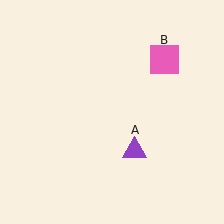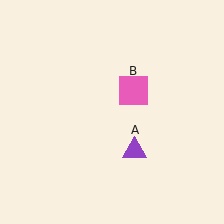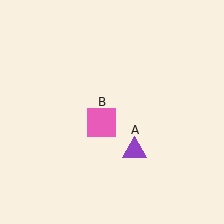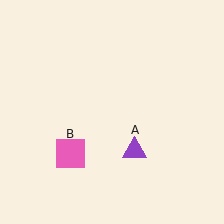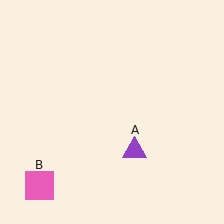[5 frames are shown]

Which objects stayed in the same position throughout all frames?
Purple triangle (object A) remained stationary.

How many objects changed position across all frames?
1 object changed position: pink square (object B).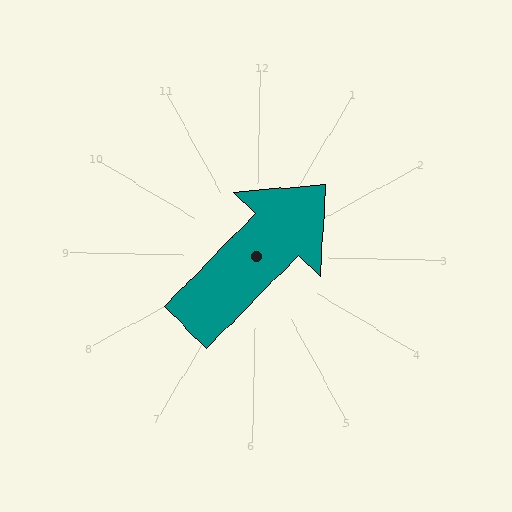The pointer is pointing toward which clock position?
Roughly 1 o'clock.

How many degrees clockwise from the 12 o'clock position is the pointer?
Approximately 43 degrees.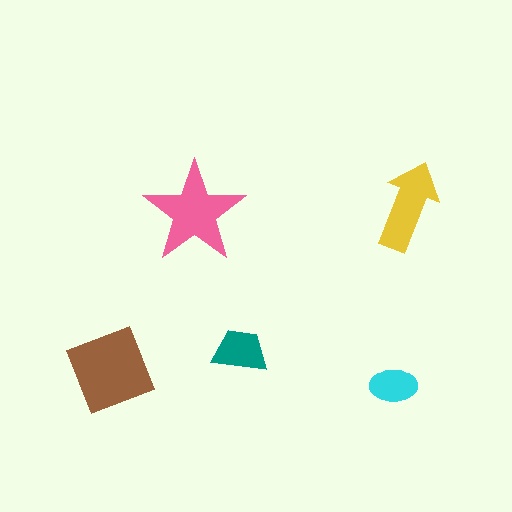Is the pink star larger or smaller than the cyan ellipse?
Larger.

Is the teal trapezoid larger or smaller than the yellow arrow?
Smaller.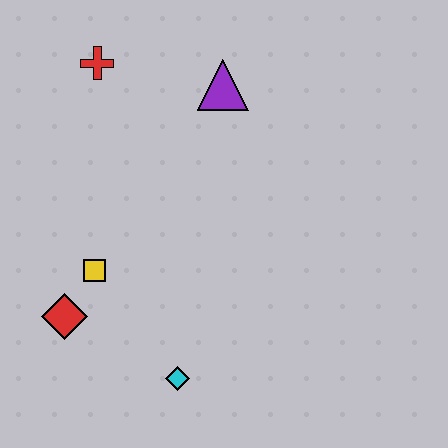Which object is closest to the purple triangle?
The red cross is closest to the purple triangle.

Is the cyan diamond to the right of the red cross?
Yes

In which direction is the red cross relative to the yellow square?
The red cross is above the yellow square.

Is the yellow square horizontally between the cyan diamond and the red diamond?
Yes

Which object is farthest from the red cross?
The cyan diamond is farthest from the red cross.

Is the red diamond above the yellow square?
No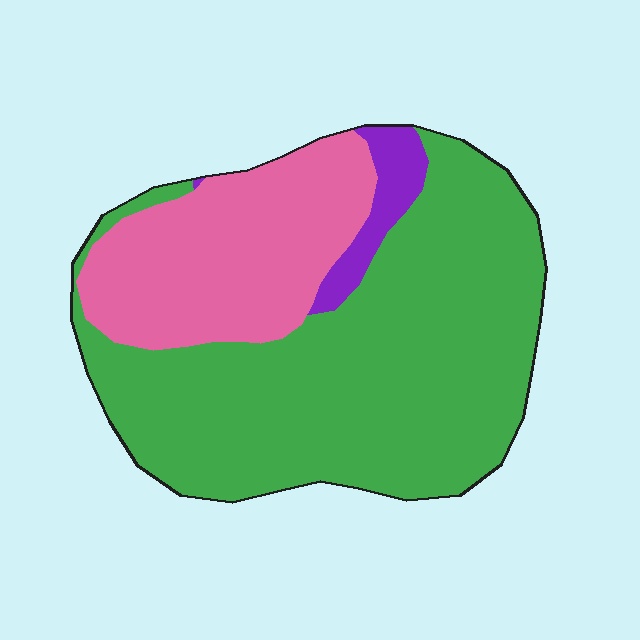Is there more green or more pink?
Green.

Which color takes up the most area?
Green, at roughly 65%.